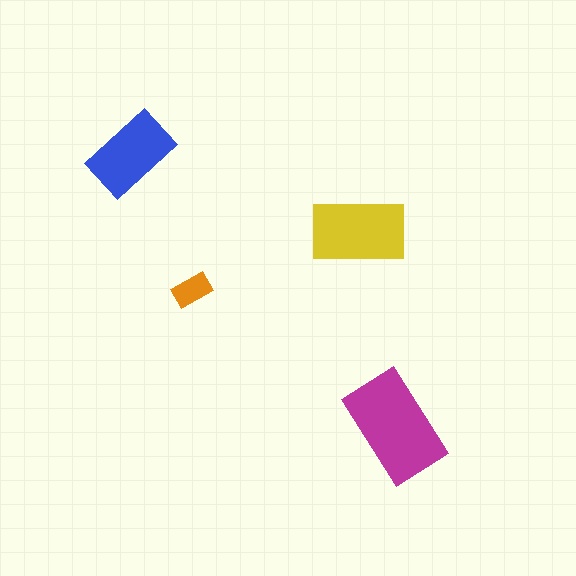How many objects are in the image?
There are 4 objects in the image.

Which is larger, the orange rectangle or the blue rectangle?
The blue one.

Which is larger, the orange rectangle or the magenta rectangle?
The magenta one.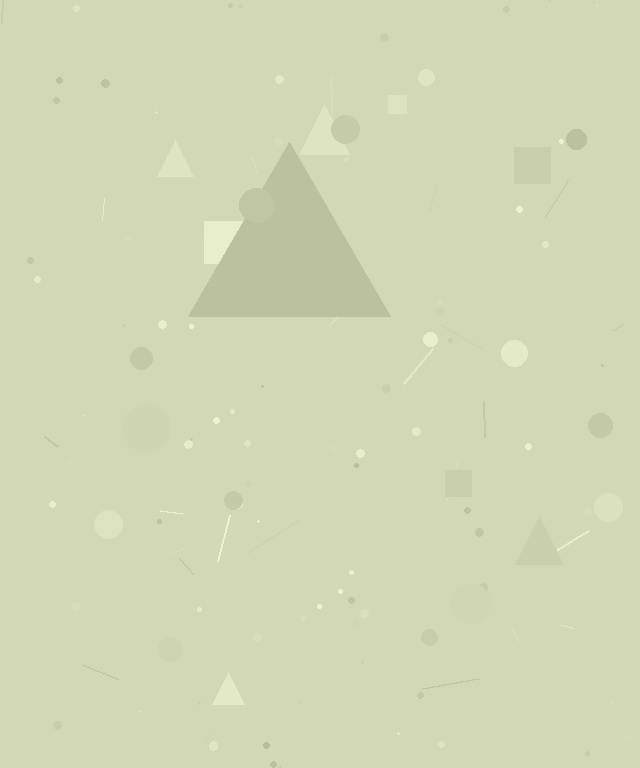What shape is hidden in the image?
A triangle is hidden in the image.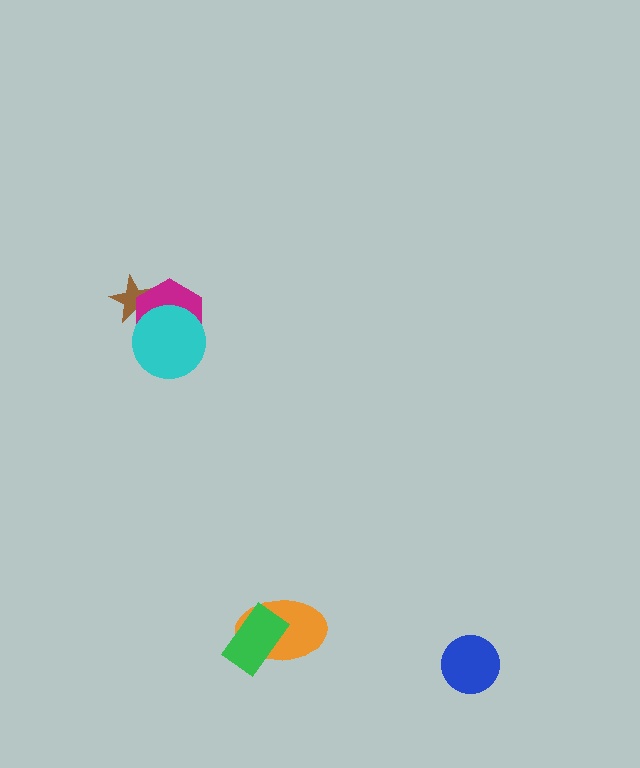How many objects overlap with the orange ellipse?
1 object overlaps with the orange ellipse.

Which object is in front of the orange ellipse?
The green rectangle is in front of the orange ellipse.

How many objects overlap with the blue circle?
0 objects overlap with the blue circle.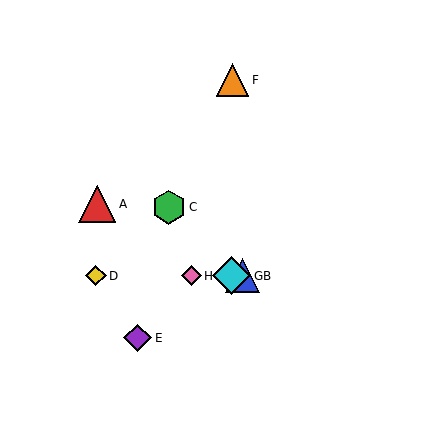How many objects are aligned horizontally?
4 objects (B, D, G, H) are aligned horizontally.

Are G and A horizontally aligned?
No, G is at y≈276 and A is at y≈204.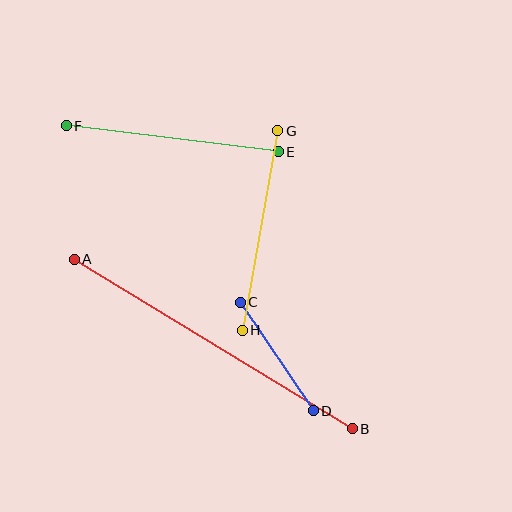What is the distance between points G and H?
The distance is approximately 203 pixels.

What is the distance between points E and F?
The distance is approximately 214 pixels.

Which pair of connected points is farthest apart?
Points A and B are farthest apart.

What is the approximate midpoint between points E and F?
The midpoint is at approximately (172, 139) pixels.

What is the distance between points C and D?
The distance is approximately 131 pixels.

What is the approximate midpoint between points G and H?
The midpoint is at approximately (260, 230) pixels.